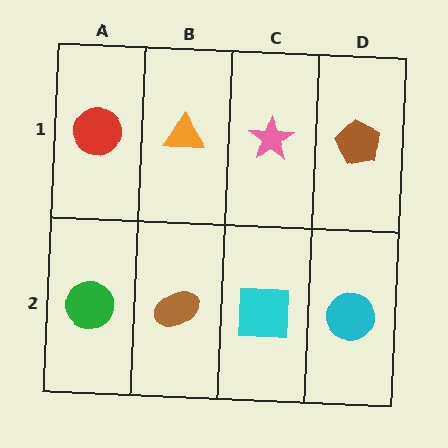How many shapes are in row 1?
4 shapes.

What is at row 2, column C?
A cyan square.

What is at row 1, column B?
An orange triangle.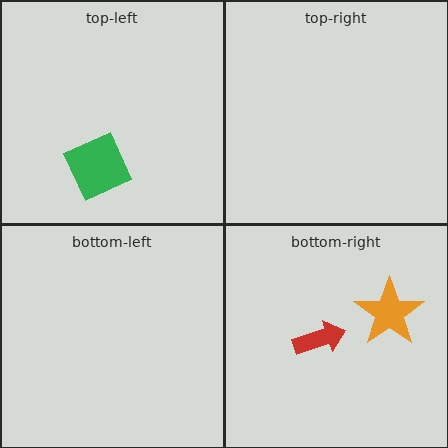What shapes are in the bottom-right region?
The red arrow, the orange star.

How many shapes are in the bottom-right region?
2.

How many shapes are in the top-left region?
1.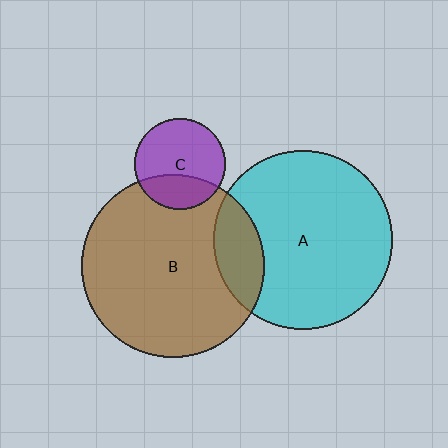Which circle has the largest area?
Circle B (brown).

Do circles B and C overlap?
Yes.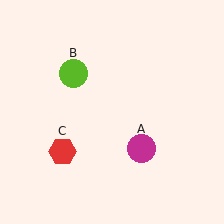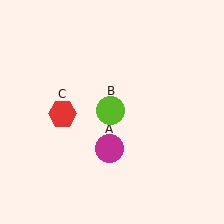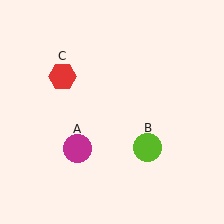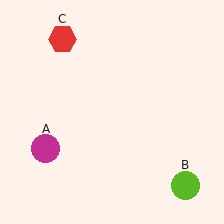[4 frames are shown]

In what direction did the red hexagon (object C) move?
The red hexagon (object C) moved up.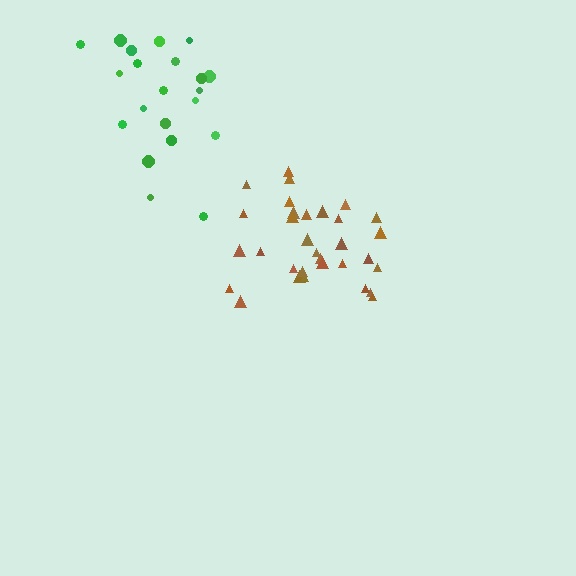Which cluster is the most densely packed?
Brown.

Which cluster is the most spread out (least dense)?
Green.